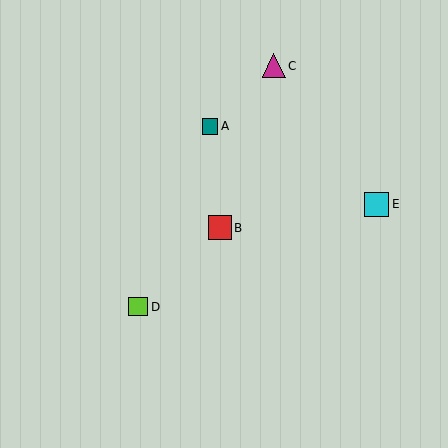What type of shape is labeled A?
Shape A is a teal square.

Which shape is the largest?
The cyan square (labeled E) is the largest.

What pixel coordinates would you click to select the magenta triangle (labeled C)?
Click at (274, 66) to select the magenta triangle C.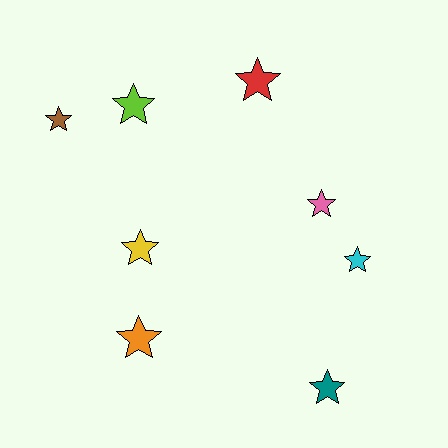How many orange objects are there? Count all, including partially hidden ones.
There is 1 orange object.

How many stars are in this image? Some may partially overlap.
There are 8 stars.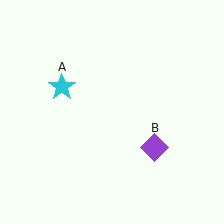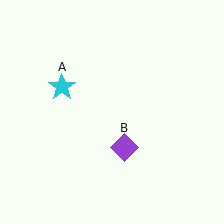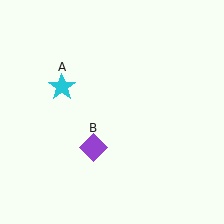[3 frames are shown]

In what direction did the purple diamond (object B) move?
The purple diamond (object B) moved left.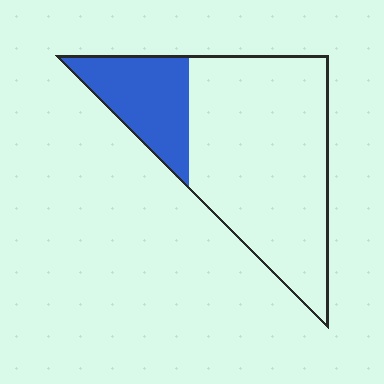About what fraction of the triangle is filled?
About one quarter (1/4).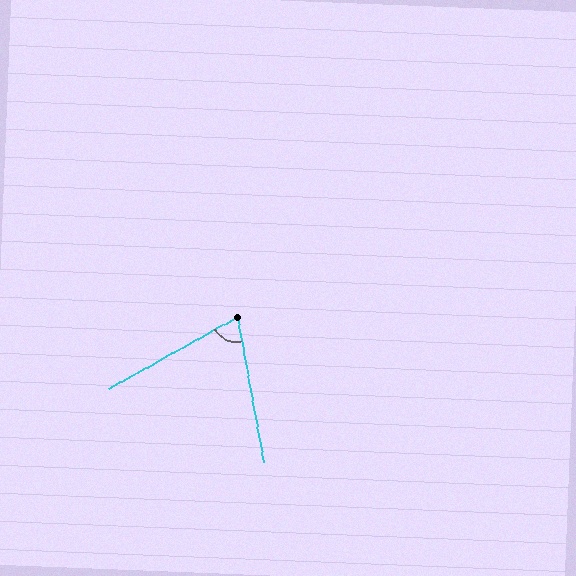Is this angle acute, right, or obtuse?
It is acute.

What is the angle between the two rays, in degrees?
Approximately 71 degrees.